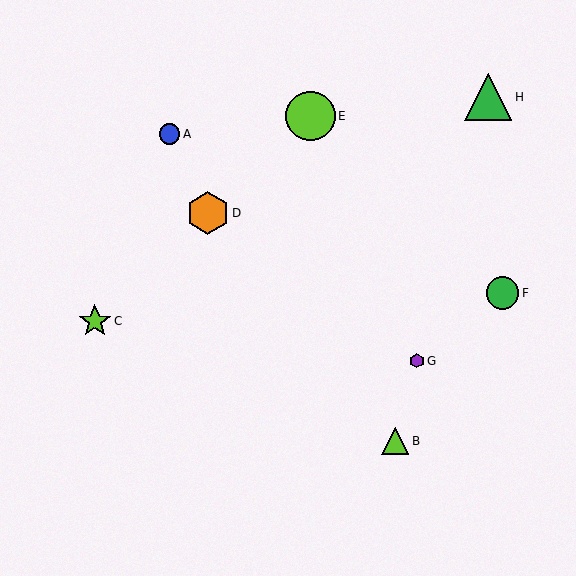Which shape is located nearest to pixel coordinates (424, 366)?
The purple hexagon (labeled G) at (417, 361) is nearest to that location.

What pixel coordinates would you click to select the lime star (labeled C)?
Click at (95, 321) to select the lime star C.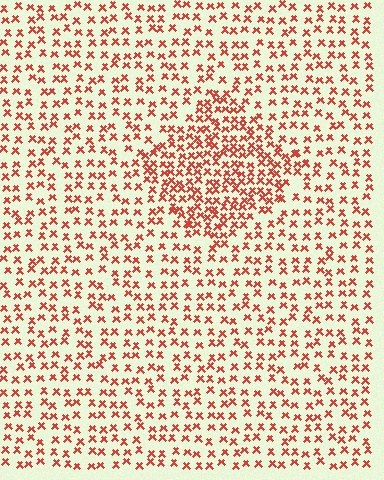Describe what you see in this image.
The image contains small red elements arranged at two different densities. A diamond-shaped region is visible where the elements are more densely packed than the surrounding area.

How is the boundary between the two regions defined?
The boundary is defined by a change in element density (approximately 1.9x ratio). All elements are the same color, size, and shape.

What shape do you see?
I see a diamond.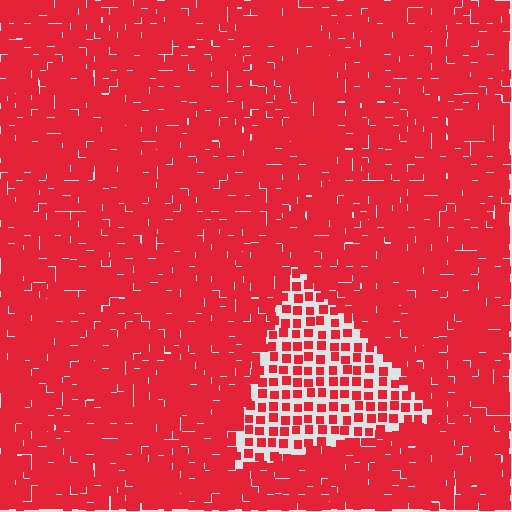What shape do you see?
I see a triangle.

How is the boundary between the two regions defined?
The boundary is defined by a change in element density (approximately 2.4x ratio). All elements are the same color, size, and shape.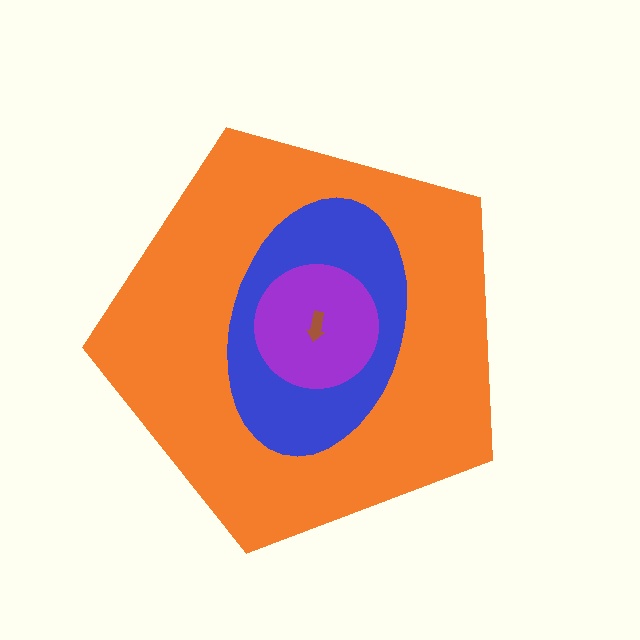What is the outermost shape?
The orange pentagon.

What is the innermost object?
The brown arrow.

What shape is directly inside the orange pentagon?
The blue ellipse.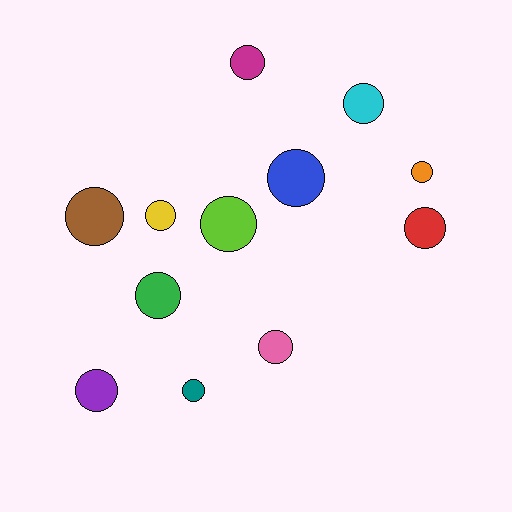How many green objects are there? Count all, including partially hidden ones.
There is 1 green object.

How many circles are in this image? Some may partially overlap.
There are 12 circles.